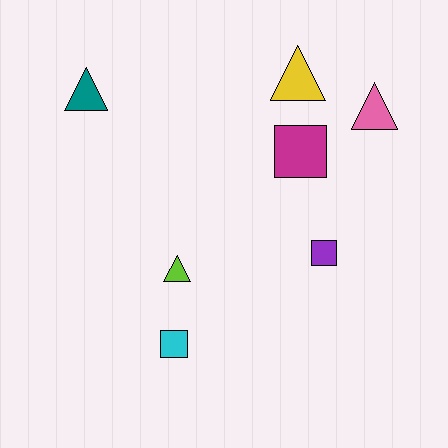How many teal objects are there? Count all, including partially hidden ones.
There is 1 teal object.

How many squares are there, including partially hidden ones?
There are 3 squares.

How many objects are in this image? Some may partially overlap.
There are 7 objects.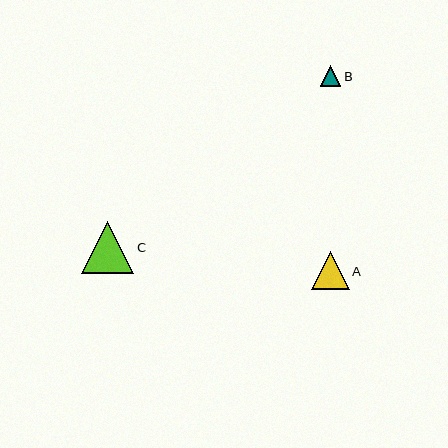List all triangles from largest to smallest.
From largest to smallest: C, A, B.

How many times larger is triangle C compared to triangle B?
Triangle C is approximately 2.6 times the size of triangle B.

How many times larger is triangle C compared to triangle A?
Triangle C is approximately 1.4 times the size of triangle A.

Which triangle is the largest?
Triangle C is the largest with a size of approximately 52 pixels.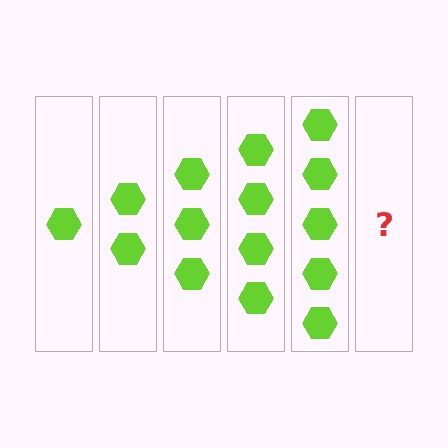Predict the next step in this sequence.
The next step is 6 hexagons.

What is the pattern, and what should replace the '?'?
The pattern is that each step adds one more hexagon. The '?' should be 6 hexagons.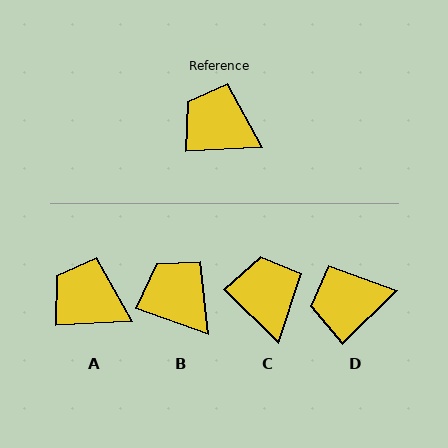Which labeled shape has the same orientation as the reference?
A.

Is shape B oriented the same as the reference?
No, it is off by about 23 degrees.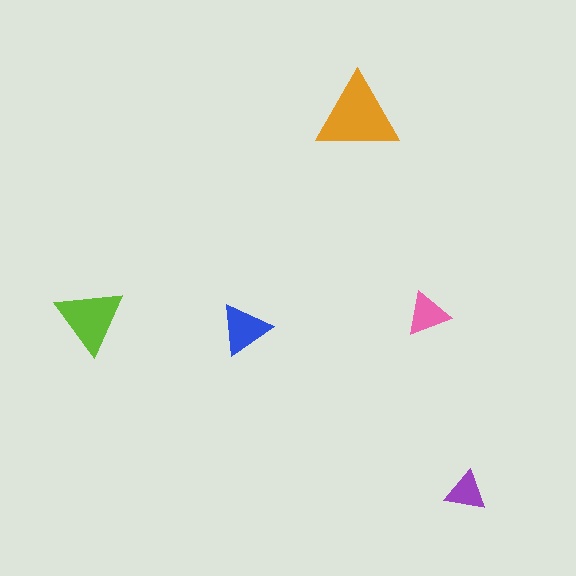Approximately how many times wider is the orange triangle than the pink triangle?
About 2 times wider.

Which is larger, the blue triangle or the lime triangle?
The lime one.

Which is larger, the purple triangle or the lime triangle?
The lime one.